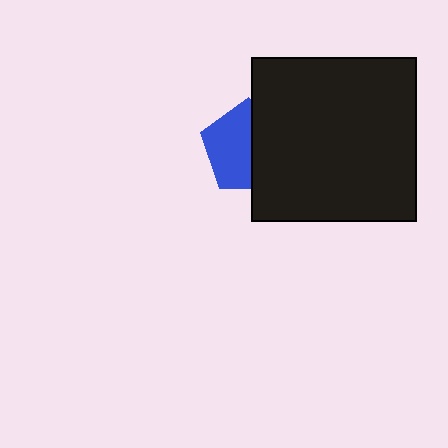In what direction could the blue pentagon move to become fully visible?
The blue pentagon could move left. That would shift it out from behind the black square entirely.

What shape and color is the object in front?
The object in front is a black square.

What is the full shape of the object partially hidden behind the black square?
The partially hidden object is a blue pentagon.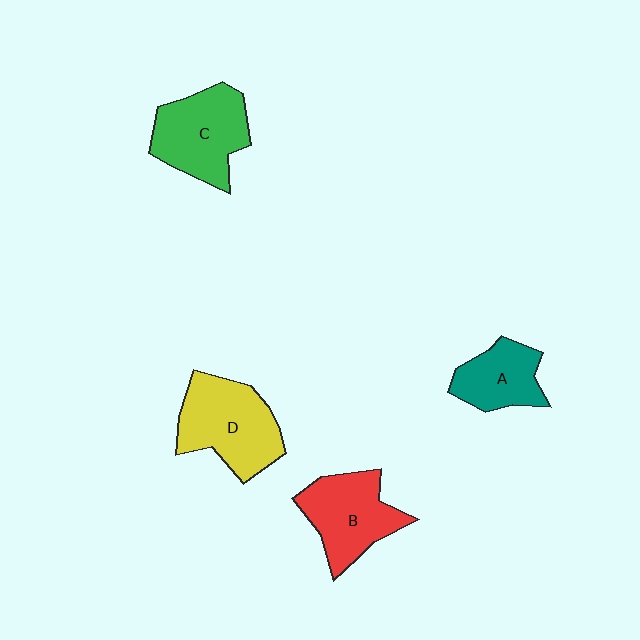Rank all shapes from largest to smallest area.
From largest to smallest: D (yellow), C (green), B (red), A (teal).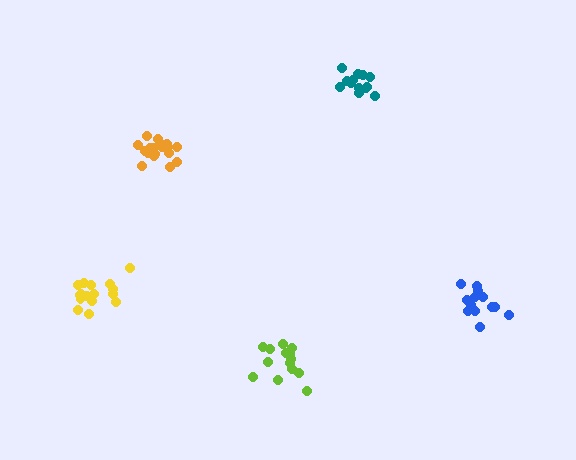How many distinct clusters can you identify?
There are 5 distinct clusters.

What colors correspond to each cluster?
The clusters are colored: lime, orange, blue, teal, yellow.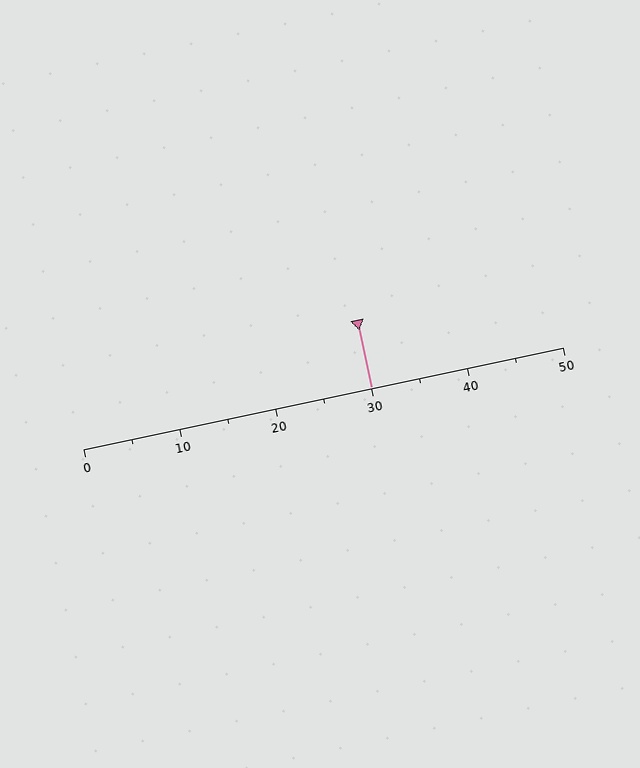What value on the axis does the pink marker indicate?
The marker indicates approximately 30.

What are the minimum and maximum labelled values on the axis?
The axis runs from 0 to 50.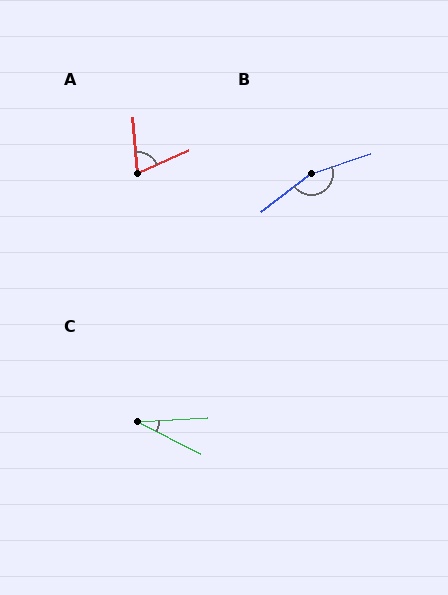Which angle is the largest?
B, at approximately 162 degrees.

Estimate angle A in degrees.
Approximately 71 degrees.